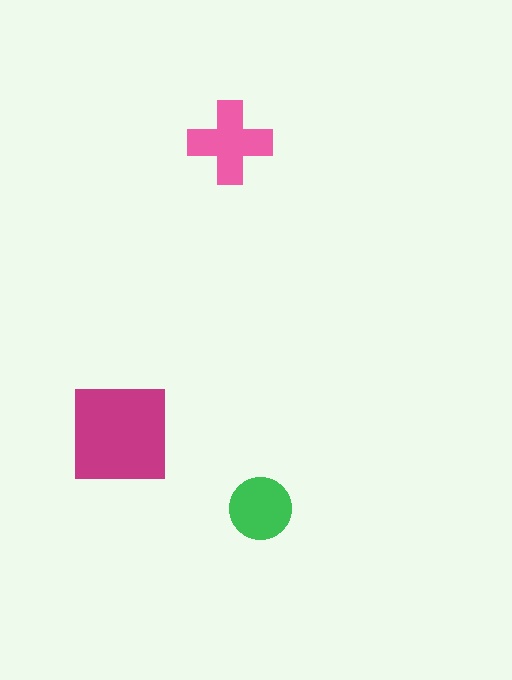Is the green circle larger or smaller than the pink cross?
Smaller.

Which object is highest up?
The pink cross is topmost.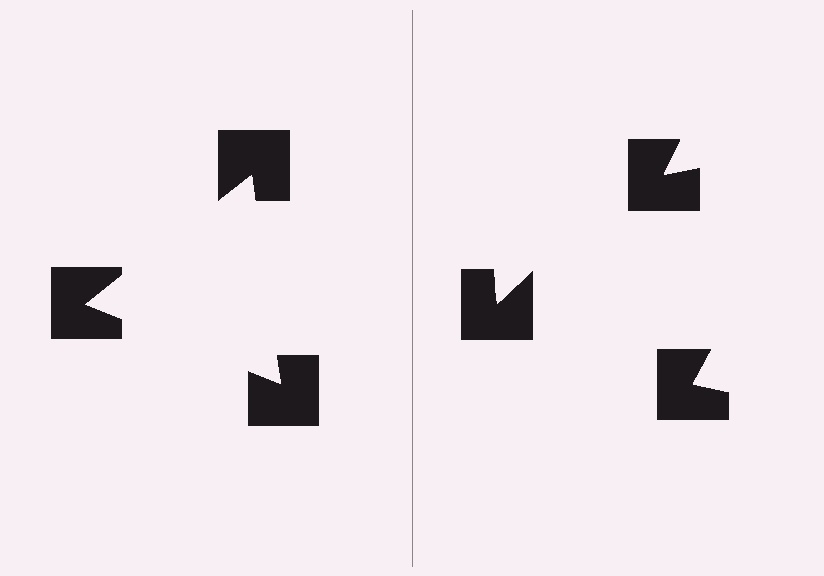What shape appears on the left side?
An illusory triangle.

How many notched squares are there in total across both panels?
6 — 3 on each side.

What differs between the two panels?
The notched squares are positioned identically on both sides; only the wedge orientations differ. On the left they align to a triangle; on the right they are misaligned.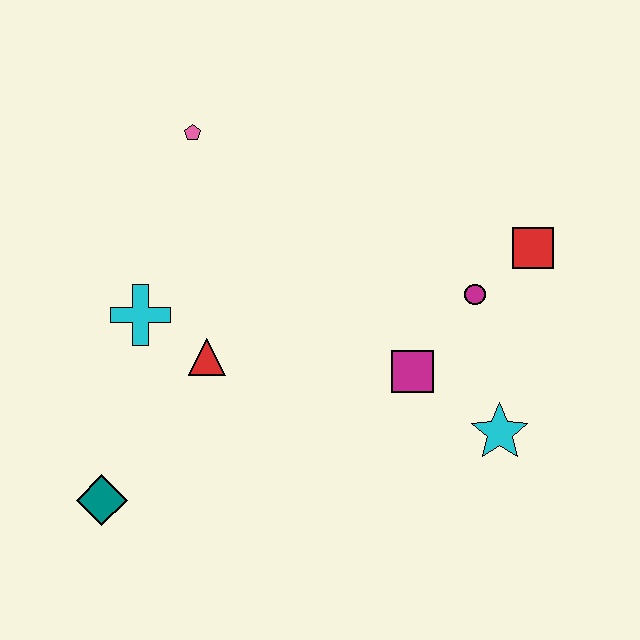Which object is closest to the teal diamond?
The red triangle is closest to the teal diamond.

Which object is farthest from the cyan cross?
The red square is farthest from the cyan cross.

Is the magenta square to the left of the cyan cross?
No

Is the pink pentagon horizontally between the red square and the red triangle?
No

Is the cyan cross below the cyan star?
No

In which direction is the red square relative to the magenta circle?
The red square is to the right of the magenta circle.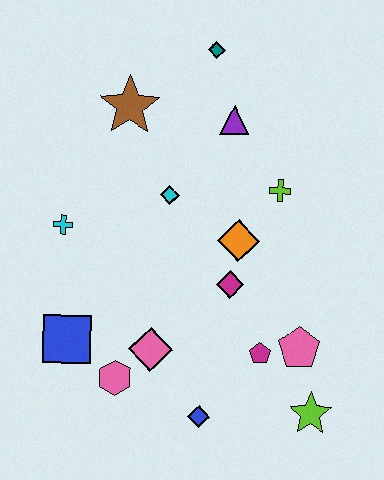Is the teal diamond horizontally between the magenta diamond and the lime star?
No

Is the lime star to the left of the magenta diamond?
No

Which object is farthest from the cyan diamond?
The lime star is farthest from the cyan diamond.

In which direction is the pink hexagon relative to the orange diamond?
The pink hexagon is below the orange diamond.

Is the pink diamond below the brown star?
Yes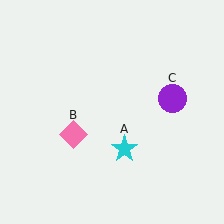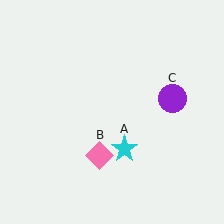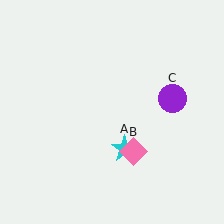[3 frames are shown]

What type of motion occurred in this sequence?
The pink diamond (object B) rotated counterclockwise around the center of the scene.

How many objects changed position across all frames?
1 object changed position: pink diamond (object B).